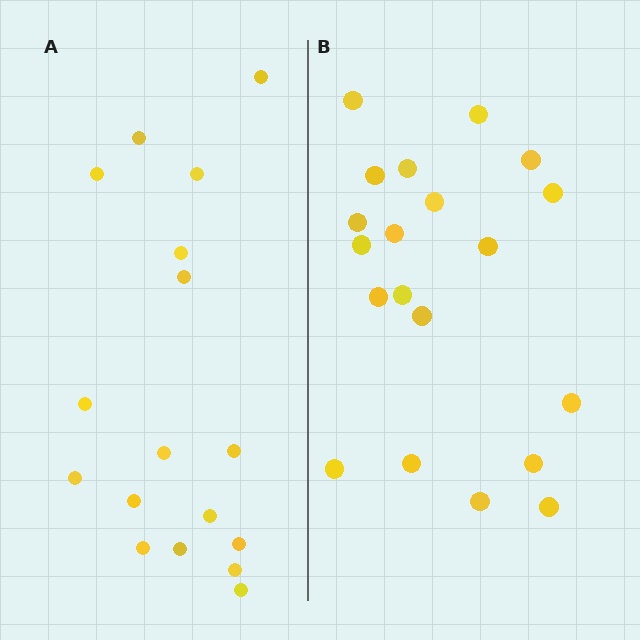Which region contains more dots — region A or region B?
Region B (the right region) has more dots.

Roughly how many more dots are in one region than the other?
Region B has just a few more — roughly 2 or 3 more dots than region A.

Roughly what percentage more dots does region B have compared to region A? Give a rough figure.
About 20% more.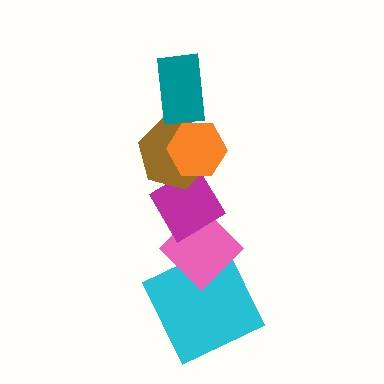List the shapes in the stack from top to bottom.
From top to bottom: the teal rectangle, the orange hexagon, the brown hexagon, the magenta diamond, the pink diamond, the cyan square.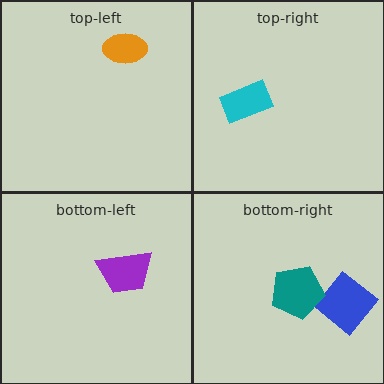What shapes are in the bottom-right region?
The blue diamond, the teal pentagon.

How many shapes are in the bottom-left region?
1.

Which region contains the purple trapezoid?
The bottom-left region.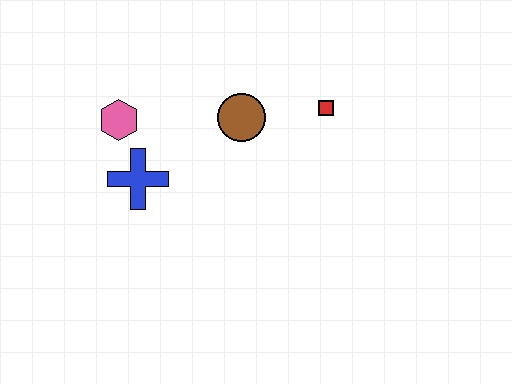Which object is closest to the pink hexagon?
The blue cross is closest to the pink hexagon.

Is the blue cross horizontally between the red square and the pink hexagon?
Yes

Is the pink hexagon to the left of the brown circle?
Yes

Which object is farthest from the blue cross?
The red square is farthest from the blue cross.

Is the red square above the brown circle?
Yes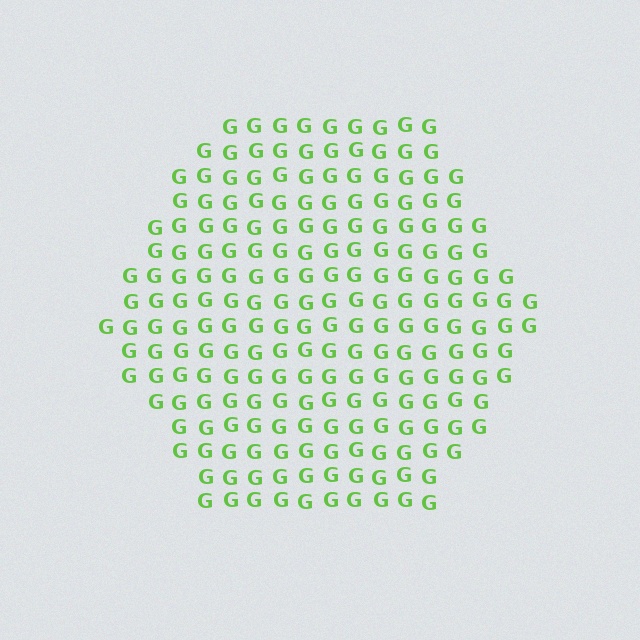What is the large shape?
The large shape is a hexagon.